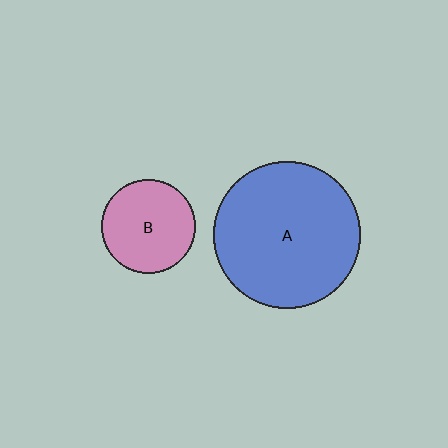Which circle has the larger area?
Circle A (blue).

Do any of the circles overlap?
No, none of the circles overlap.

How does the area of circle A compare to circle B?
Approximately 2.5 times.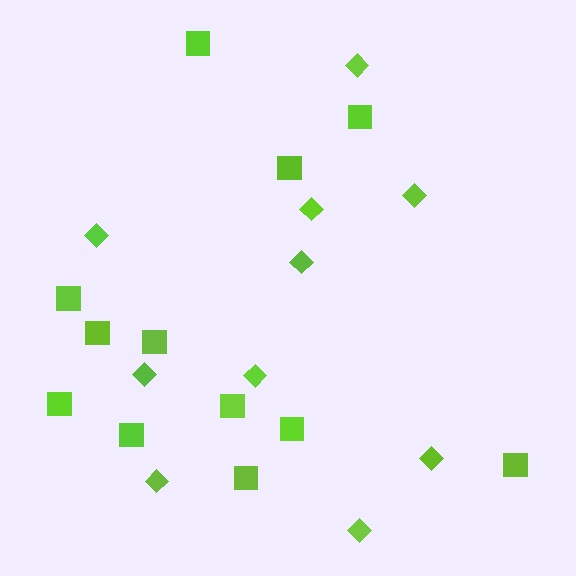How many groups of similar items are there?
There are 2 groups: one group of squares (12) and one group of diamonds (10).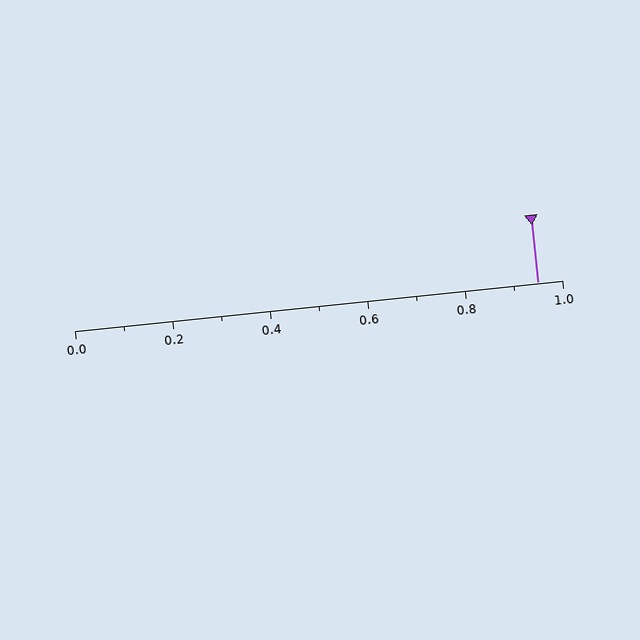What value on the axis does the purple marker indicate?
The marker indicates approximately 0.95.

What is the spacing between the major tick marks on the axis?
The major ticks are spaced 0.2 apart.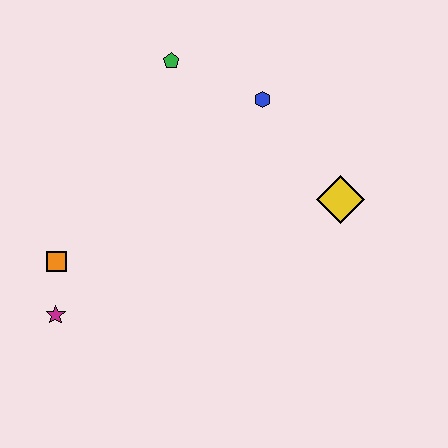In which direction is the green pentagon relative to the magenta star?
The green pentagon is above the magenta star.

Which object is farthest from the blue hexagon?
The magenta star is farthest from the blue hexagon.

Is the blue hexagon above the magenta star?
Yes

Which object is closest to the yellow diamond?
The blue hexagon is closest to the yellow diamond.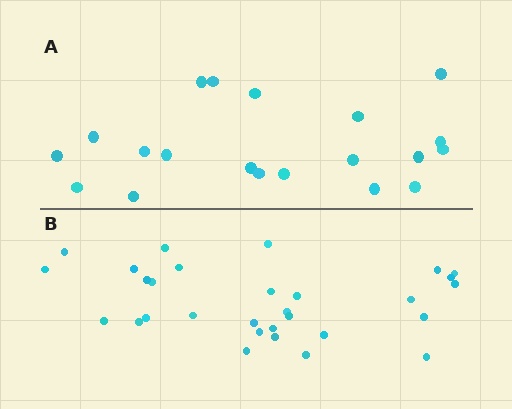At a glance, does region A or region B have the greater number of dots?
Region B (the bottom region) has more dots.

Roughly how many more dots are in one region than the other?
Region B has roughly 10 or so more dots than region A.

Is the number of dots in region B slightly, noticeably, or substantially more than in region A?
Region B has substantially more. The ratio is roughly 1.5 to 1.